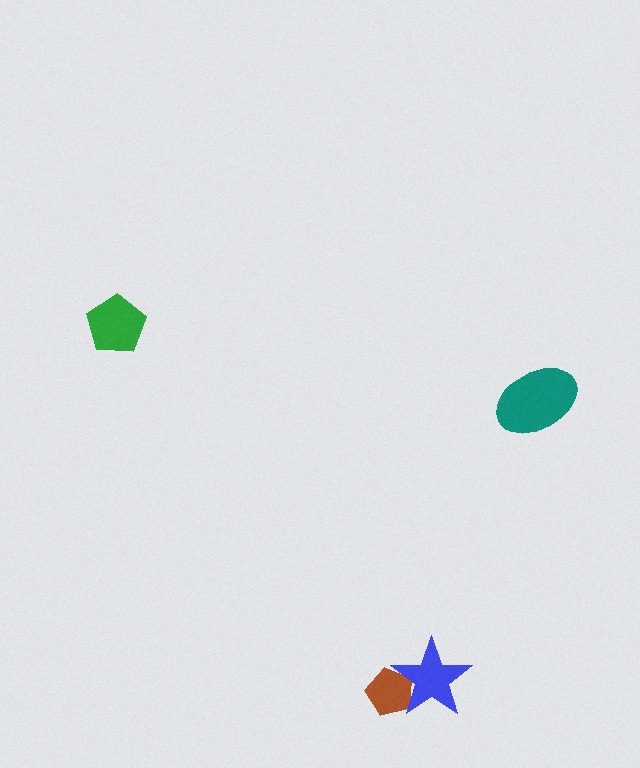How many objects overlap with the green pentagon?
0 objects overlap with the green pentagon.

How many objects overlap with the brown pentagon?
1 object overlaps with the brown pentagon.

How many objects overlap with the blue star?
1 object overlaps with the blue star.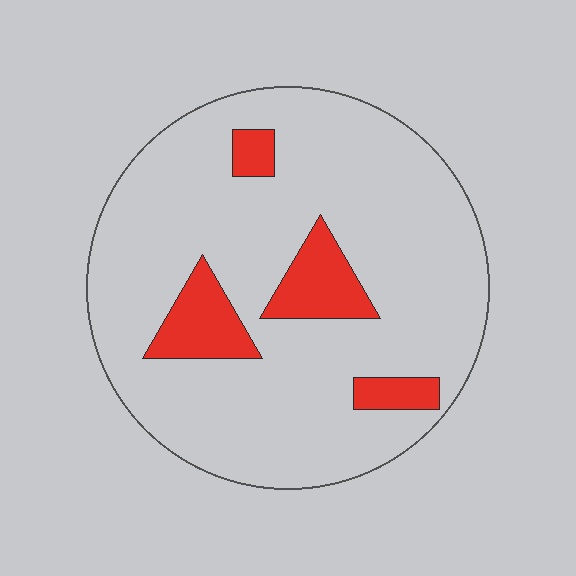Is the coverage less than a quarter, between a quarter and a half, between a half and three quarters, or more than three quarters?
Less than a quarter.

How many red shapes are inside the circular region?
4.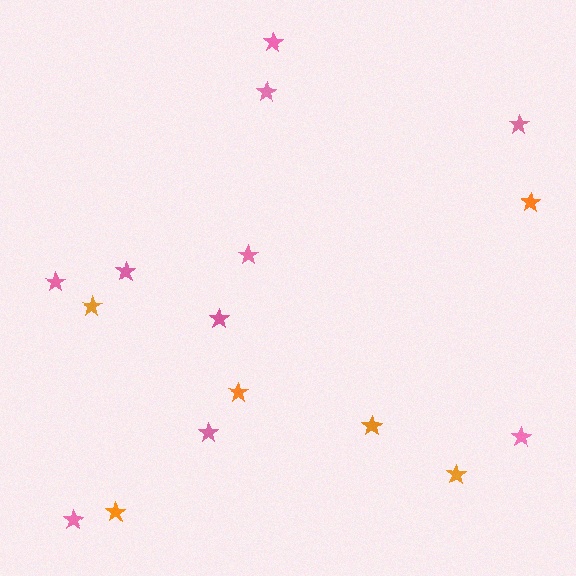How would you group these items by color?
There are 2 groups: one group of pink stars (10) and one group of orange stars (6).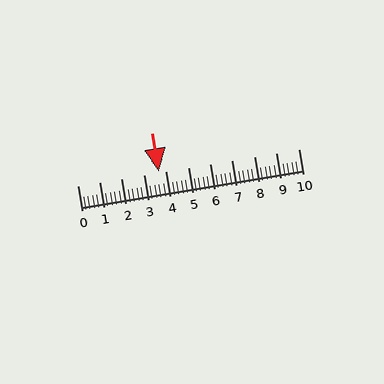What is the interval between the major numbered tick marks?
The major tick marks are spaced 1 units apart.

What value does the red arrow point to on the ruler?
The red arrow points to approximately 3.7.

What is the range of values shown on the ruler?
The ruler shows values from 0 to 10.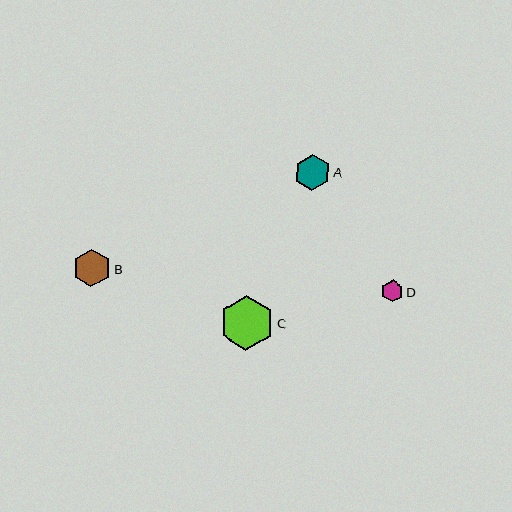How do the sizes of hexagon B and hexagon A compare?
Hexagon B and hexagon A are approximately the same size.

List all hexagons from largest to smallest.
From largest to smallest: C, B, A, D.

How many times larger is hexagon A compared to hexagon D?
Hexagon A is approximately 1.6 times the size of hexagon D.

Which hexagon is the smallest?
Hexagon D is the smallest with a size of approximately 22 pixels.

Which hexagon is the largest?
Hexagon C is the largest with a size of approximately 54 pixels.